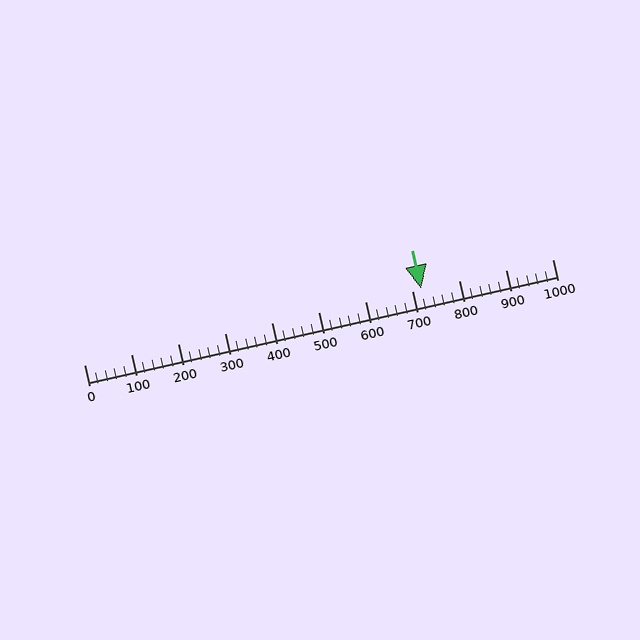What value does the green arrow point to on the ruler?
The green arrow points to approximately 720.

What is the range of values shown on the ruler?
The ruler shows values from 0 to 1000.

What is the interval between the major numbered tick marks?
The major tick marks are spaced 100 units apart.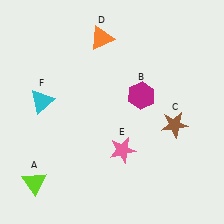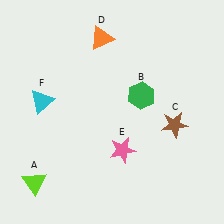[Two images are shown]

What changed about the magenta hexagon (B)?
In Image 1, B is magenta. In Image 2, it changed to green.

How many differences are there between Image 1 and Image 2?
There is 1 difference between the two images.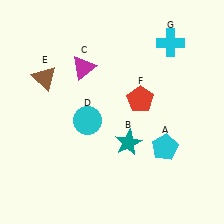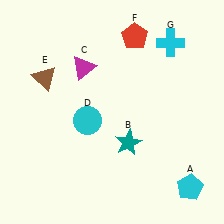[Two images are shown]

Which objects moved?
The objects that moved are: the cyan pentagon (A), the red pentagon (F).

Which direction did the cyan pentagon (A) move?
The cyan pentagon (A) moved down.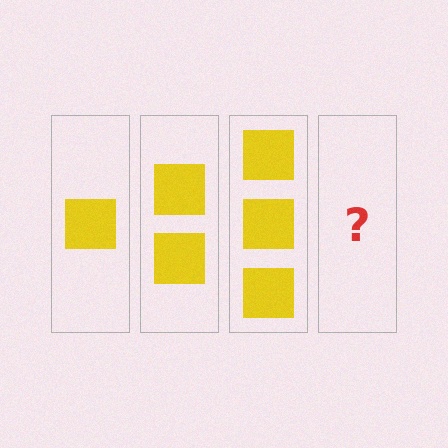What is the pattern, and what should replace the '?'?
The pattern is that each step adds one more square. The '?' should be 4 squares.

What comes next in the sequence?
The next element should be 4 squares.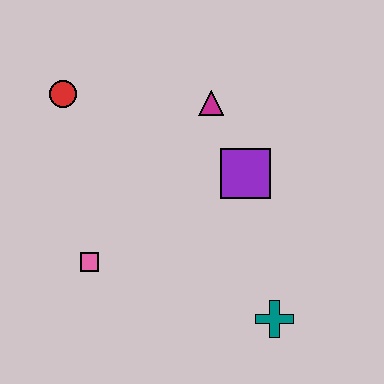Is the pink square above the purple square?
No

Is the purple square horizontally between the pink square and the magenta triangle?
No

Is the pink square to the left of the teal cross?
Yes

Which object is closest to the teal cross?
The purple square is closest to the teal cross.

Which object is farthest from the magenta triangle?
The teal cross is farthest from the magenta triangle.